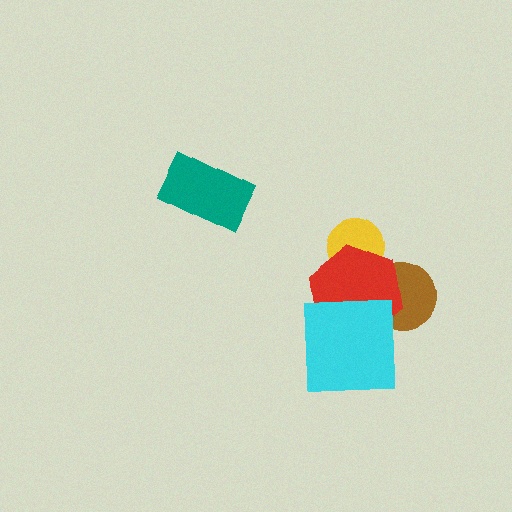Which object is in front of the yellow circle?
The red hexagon is in front of the yellow circle.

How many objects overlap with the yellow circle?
1 object overlaps with the yellow circle.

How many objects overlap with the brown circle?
1 object overlaps with the brown circle.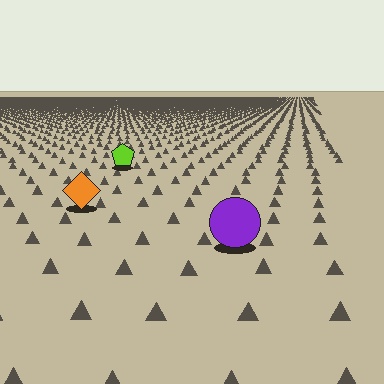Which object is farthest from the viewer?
The lime pentagon is farthest from the viewer. It appears smaller and the ground texture around it is denser.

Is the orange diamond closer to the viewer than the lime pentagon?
Yes. The orange diamond is closer — you can tell from the texture gradient: the ground texture is coarser near it.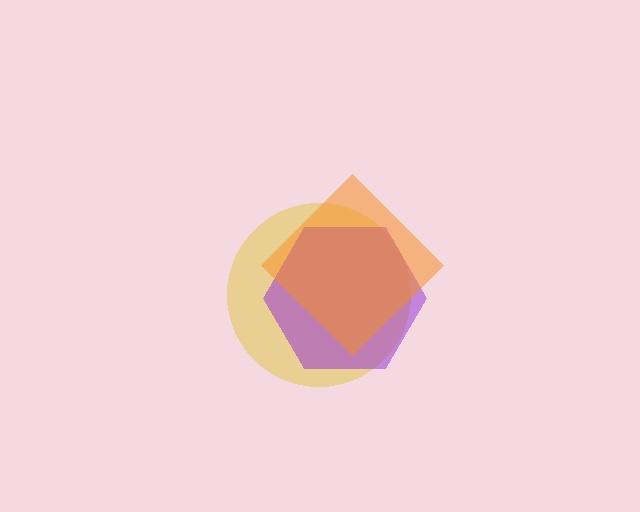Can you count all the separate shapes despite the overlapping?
Yes, there are 3 separate shapes.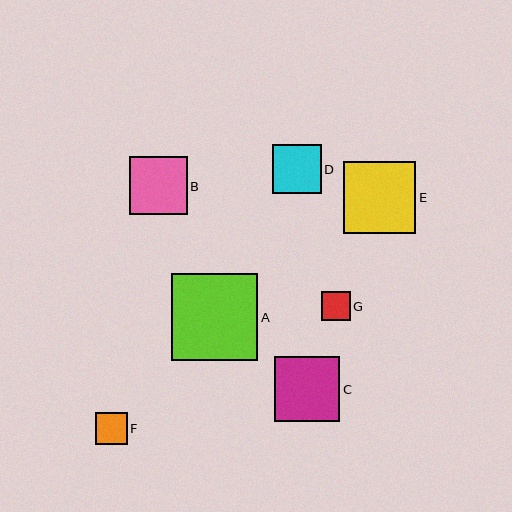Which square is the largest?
Square A is the largest with a size of approximately 87 pixels.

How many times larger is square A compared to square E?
Square A is approximately 1.2 times the size of square E.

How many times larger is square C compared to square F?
Square C is approximately 2.1 times the size of square F.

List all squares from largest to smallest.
From largest to smallest: A, E, C, B, D, F, G.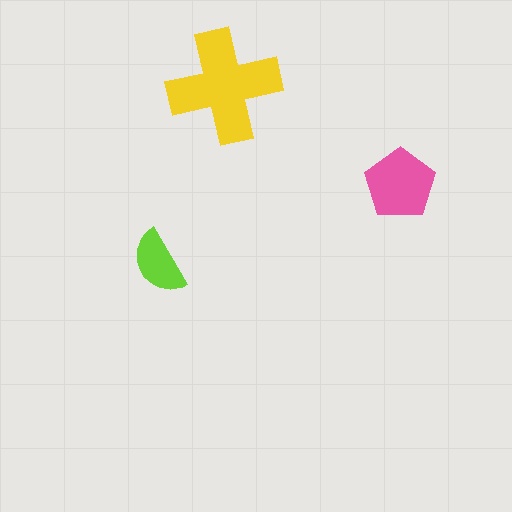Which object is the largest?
The yellow cross.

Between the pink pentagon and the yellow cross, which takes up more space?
The yellow cross.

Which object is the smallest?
The lime semicircle.